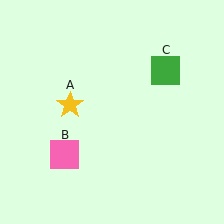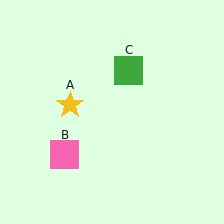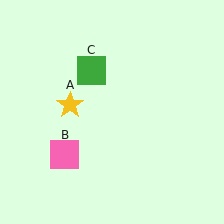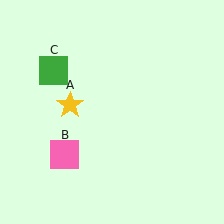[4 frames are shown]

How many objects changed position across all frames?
1 object changed position: green square (object C).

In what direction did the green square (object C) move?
The green square (object C) moved left.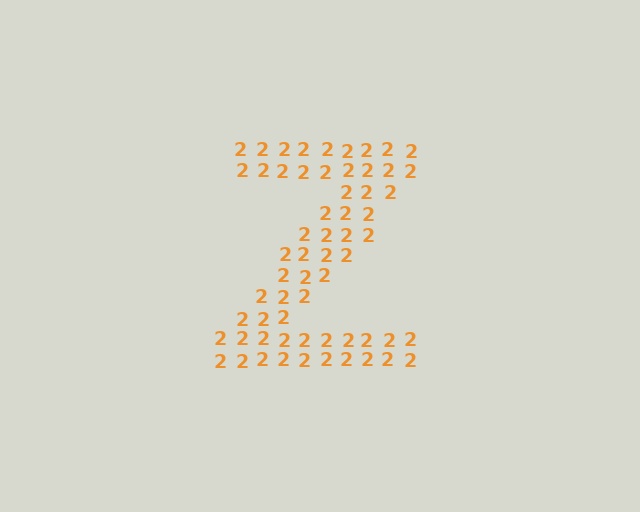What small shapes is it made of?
It is made of small digit 2's.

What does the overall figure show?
The overall figure shows the letter Z.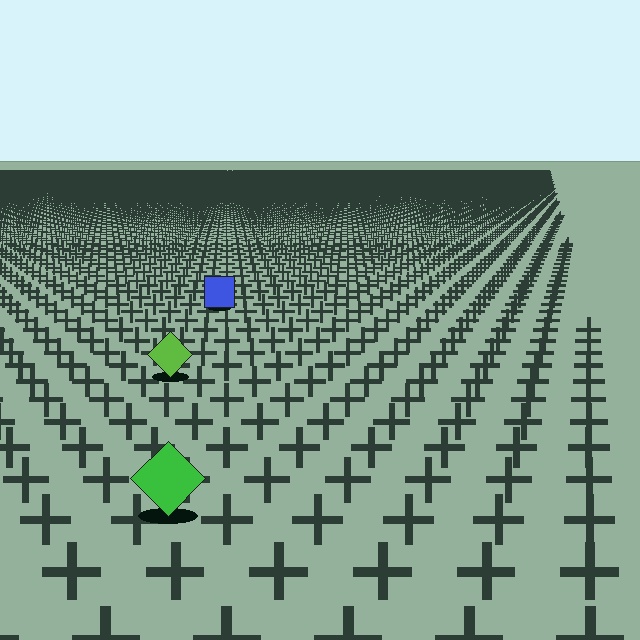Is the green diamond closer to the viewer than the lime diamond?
Yes. The green diamond is closer — you can tell from the texture gradient: the ground texture is coarser near it.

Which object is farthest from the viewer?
The blue square is farthest from the viewer. It appears smaller and the ground texture around it is denser.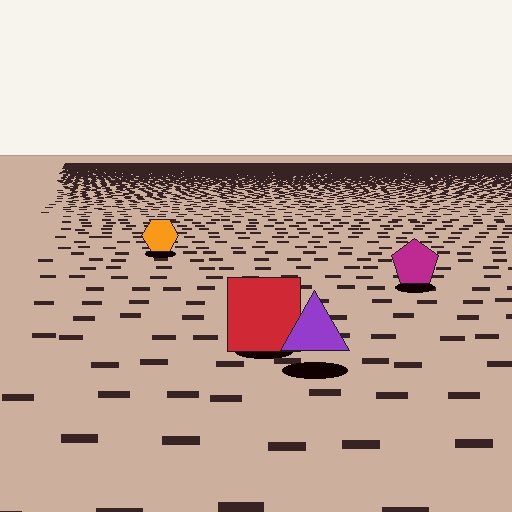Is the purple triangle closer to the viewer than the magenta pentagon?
Yes. The purple triangle is closer — you can tell from the texture gradient: the ground texture is coarser near it.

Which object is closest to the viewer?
The purple triangle is closest. The texture marks near it are larger and more spread out.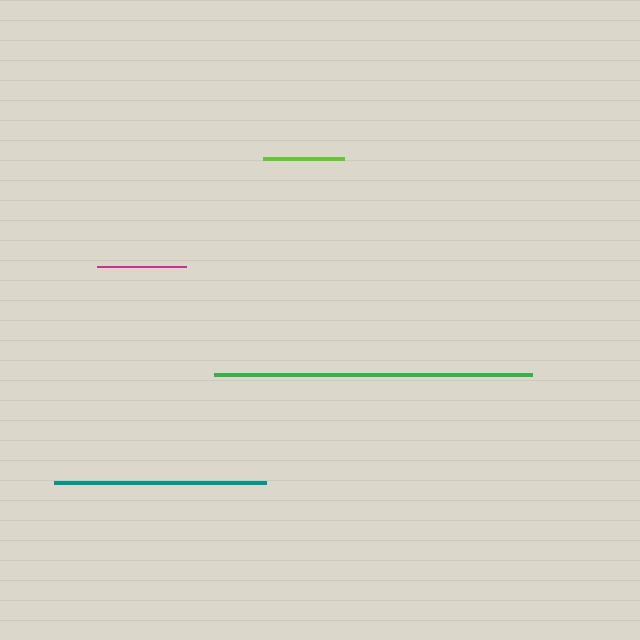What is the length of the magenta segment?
The magenta segment is approximately 89 pixels long.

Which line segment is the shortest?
The lime line is the shortest at approximately 82 pixels.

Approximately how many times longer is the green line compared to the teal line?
The green line is approximately 1.5 times the length of the teal line.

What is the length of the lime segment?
The lime segment is approximately 82 pixels long.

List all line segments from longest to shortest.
From longest to shortest: green, teal, magenta, lime.